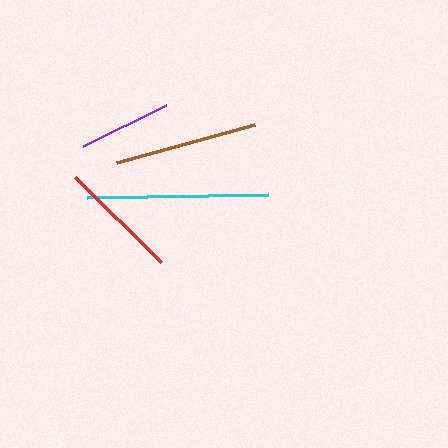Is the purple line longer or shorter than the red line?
The red line is longer than the purple line.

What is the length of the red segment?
The red segment is approximately 121 pixels long.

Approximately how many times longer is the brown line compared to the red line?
The brown line is approximately 1.2 times the length of the red line.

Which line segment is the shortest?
The purple line is the shortest at approximately 93 pixels.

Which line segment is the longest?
The cyan line is the longest at approximately 181 pixels.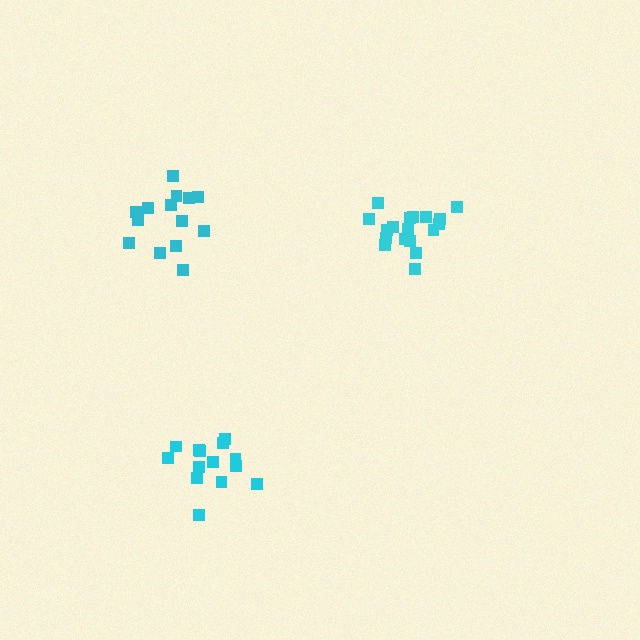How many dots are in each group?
Group 1: 14 dots, Group 2: 14 dots, Group 3: 18 dots (46 total).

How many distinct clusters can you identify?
There are 3 distinct clusters.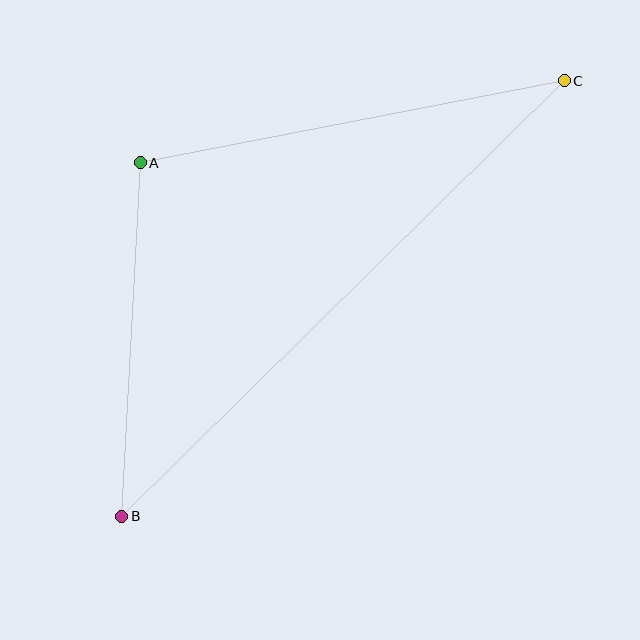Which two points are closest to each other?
Points A and B are closest to each other.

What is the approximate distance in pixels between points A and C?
The distance between A and C is approximately 432 pixels.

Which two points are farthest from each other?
Points B and C are farthest from each other.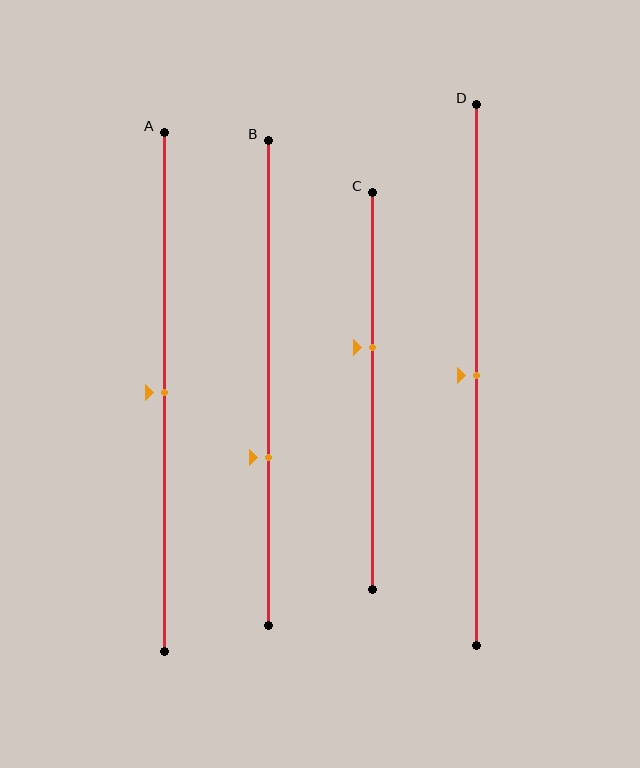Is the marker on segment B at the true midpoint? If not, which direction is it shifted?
No, the marker on segment B is shifted downward by about 15% of the segment length.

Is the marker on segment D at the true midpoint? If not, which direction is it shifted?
Yes, the marker on segment D is at the true midpoint.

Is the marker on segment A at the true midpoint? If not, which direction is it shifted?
Yes, the marker on segment A is at the true midpoint.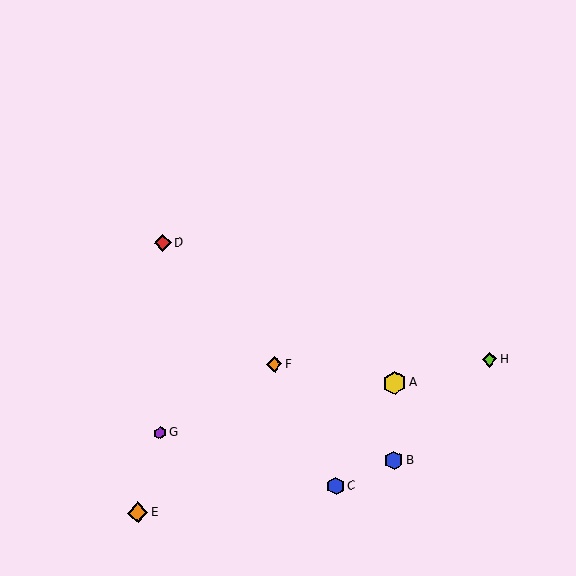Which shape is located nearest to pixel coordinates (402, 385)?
The yellow hexagon (labeled A) at (394, 383) is nearest to that location.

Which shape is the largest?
The yellow hexagon (labeled A) is the largest.